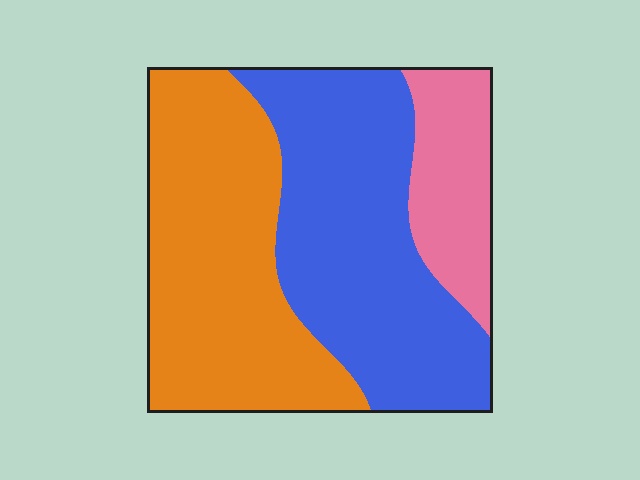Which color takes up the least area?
Pink, at roughly 15%.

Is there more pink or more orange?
Orange.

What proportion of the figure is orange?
Orange covers about 40% of the figure.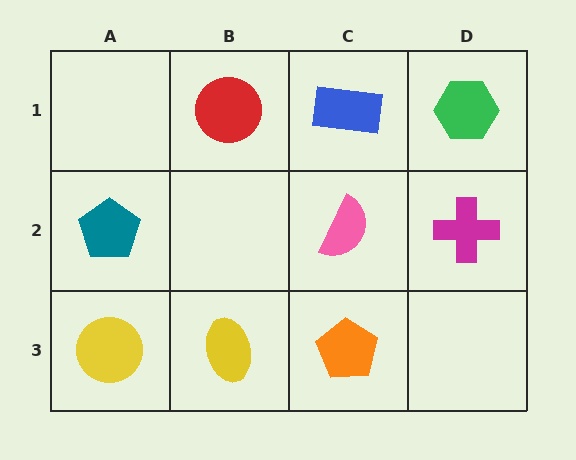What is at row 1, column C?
A blue rectangle.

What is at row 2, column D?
A magenta cross.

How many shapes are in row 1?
3 shapes.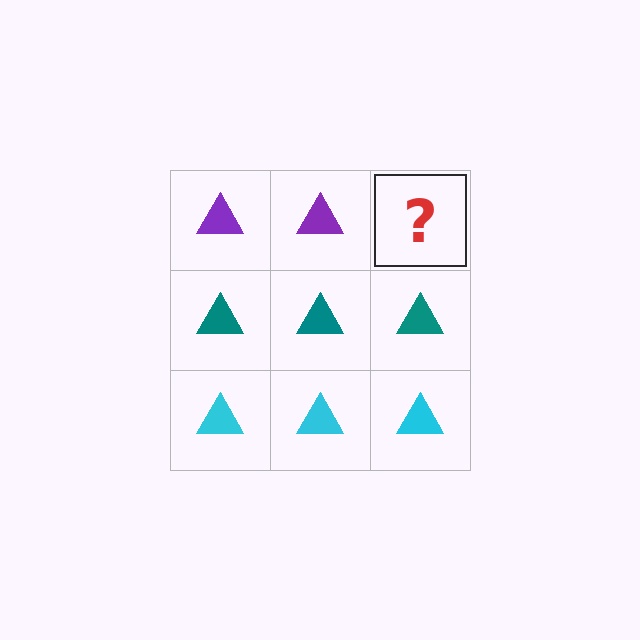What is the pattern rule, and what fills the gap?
The rule is that each row has a consistent color. The gap should be filled with a purple triangle.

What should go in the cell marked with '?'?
The missing cell should contain a purple triangle.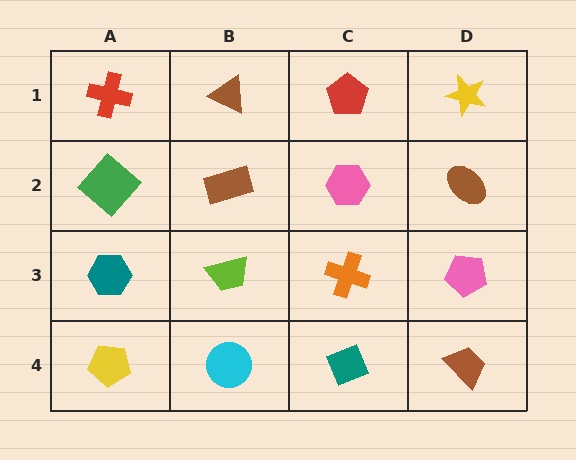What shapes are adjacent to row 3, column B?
A brown rectangle (row 2, column B), a cyan circle (row 4, column B), a teal hexagon (row 3, column A), an orange cross (row 3, column C).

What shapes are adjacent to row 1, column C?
A pink hexagon (row 2, column C), a brown triangle (row 1, column B), a yellow star (row 1, column D).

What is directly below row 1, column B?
A brown rectangle.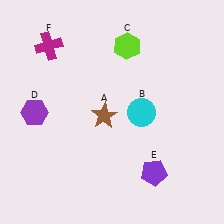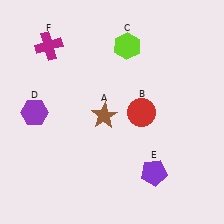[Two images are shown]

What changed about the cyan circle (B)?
In Image 1, B is cyan. In Image 2, it changed to red.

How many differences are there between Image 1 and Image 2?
There is 1 difference between the two images.